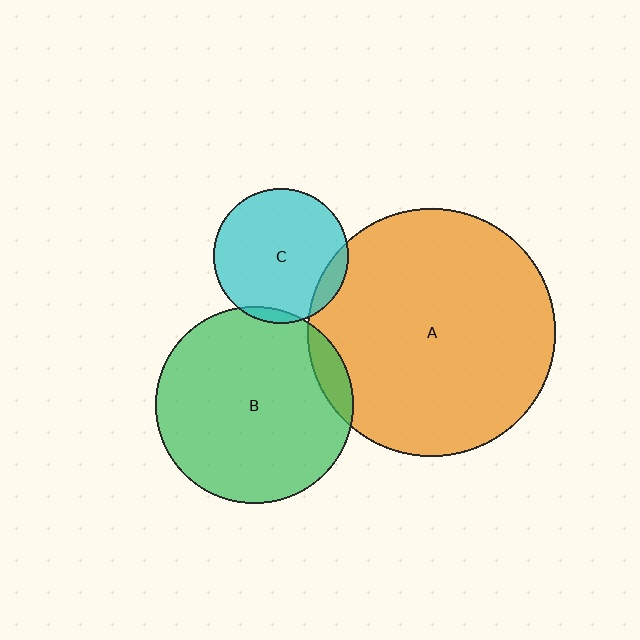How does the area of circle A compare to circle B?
Approximately 1.6 times.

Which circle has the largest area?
Circle A (orange).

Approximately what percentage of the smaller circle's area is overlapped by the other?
Approximately 10%.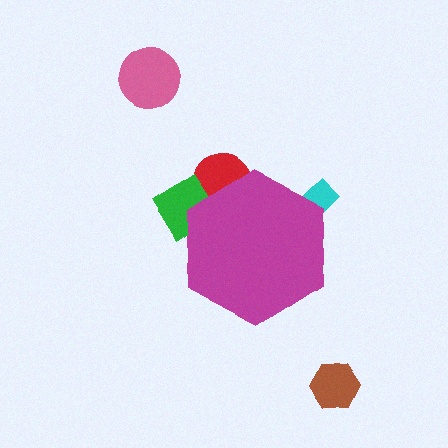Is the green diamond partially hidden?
Yes, the green diamond is partially hidden behind the magenta hexagon.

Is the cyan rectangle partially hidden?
Yes, the cyan rectangle is partially hidden behind the magenta hexagon.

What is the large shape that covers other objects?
A magenta hexagon.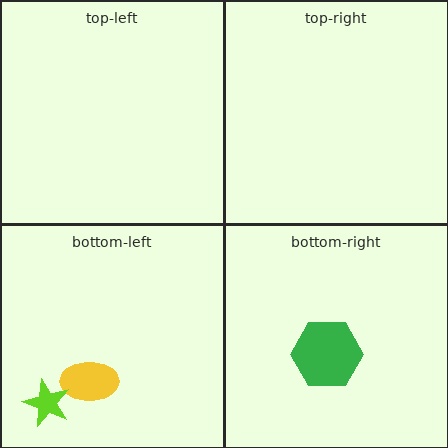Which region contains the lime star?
The bottom-left region.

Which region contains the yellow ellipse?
The bottom-left region.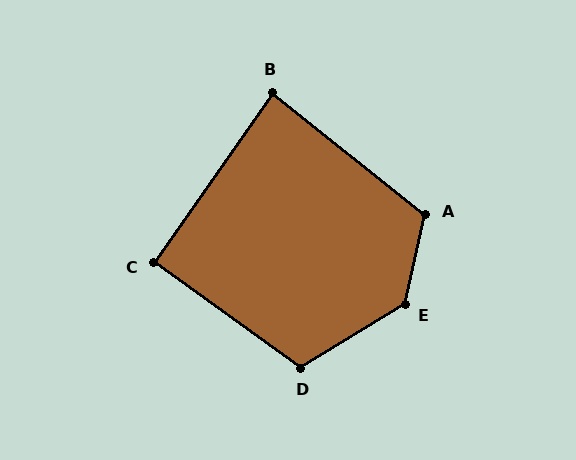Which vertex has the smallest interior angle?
B, at approximately 86 degrees.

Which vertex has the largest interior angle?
E, at approximately 134 degrees.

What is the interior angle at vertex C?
Approximately 91 degrees (approximately right).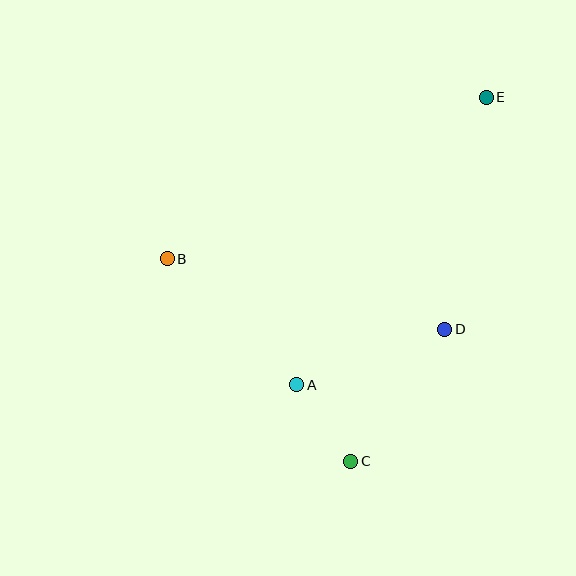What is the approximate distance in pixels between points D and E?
The distance between D and E is approximately 236 pixels.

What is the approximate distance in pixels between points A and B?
The distance between A and B is approximately 181 pixels.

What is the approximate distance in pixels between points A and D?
The distance between A and D is approximately 158 pixels.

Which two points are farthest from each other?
Points C and E are farthest from each other.